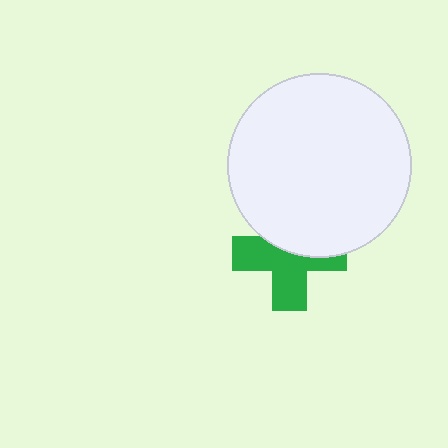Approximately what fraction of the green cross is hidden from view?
Roughly 42% of the green cross is hidden behind the white circle.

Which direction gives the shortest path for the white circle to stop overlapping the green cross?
Moving up gives the shortest separation.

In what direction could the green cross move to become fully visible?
The green cross could move down. That would shift it out from behind the white circle entirely.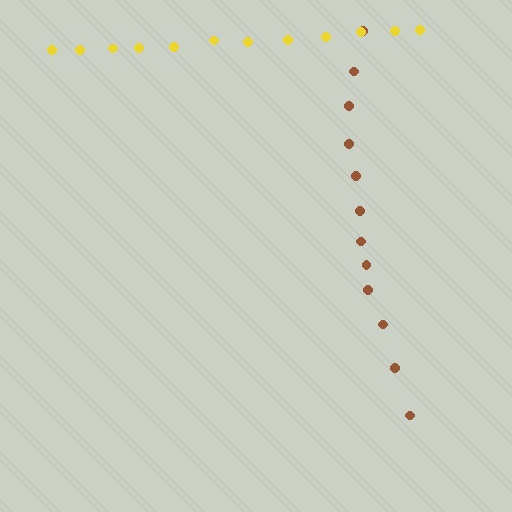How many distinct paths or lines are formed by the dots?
There are 2 distinct paths.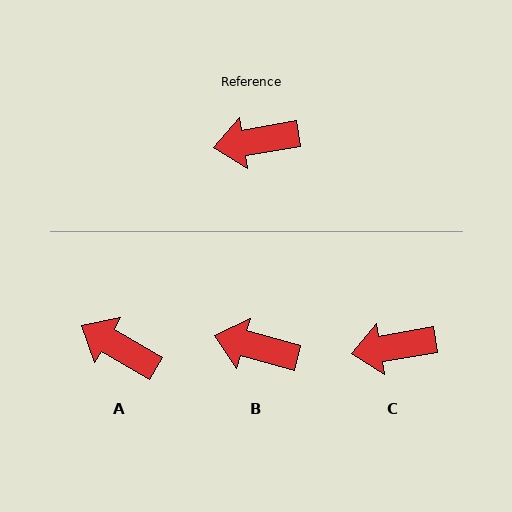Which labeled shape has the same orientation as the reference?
C.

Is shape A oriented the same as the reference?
No, it is off by about 40 degrees.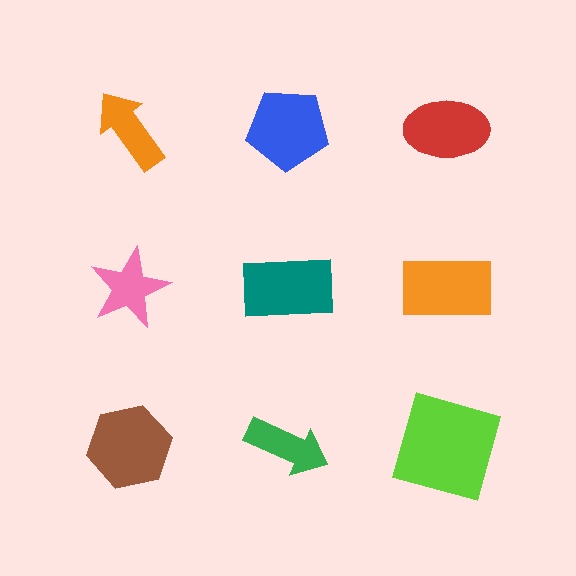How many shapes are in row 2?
3 shapes.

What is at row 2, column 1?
A pink star.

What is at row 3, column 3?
A lime square.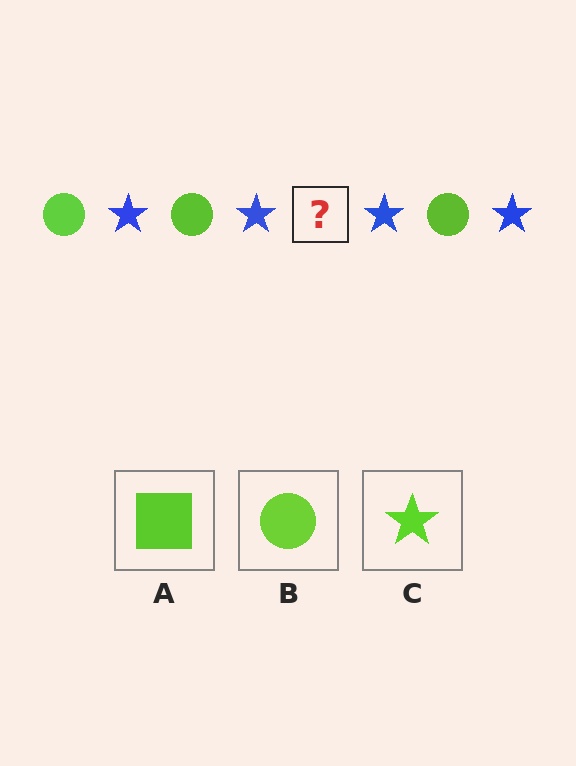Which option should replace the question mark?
Option B.